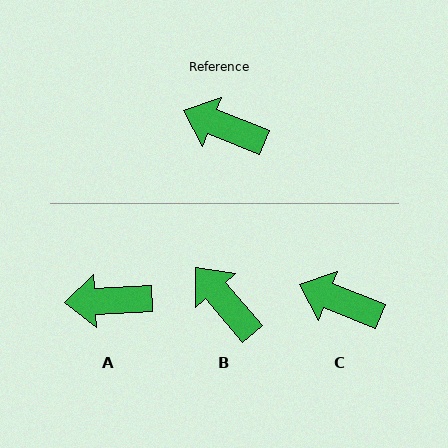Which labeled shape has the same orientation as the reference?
C.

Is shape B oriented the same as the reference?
No, it is off by about 29 degrees.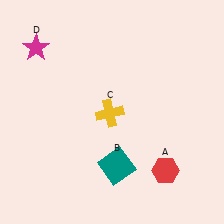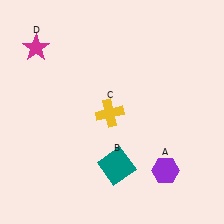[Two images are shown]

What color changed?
The hexagon (A) changed from red in Image 1 to purple in Image 2.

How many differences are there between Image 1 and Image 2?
There is 1 difference between the two images.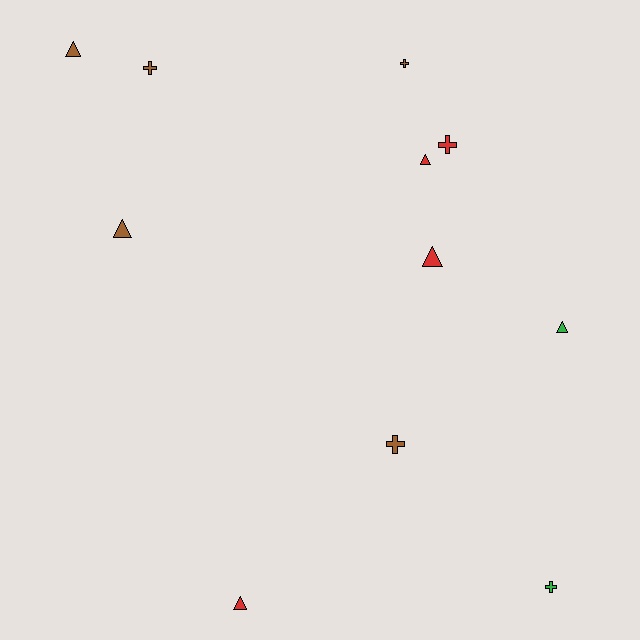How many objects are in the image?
There are 11 objects.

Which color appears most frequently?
Brown, with 5 objects.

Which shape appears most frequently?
Triangle, with 6 objects.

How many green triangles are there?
There is 1 green triangle.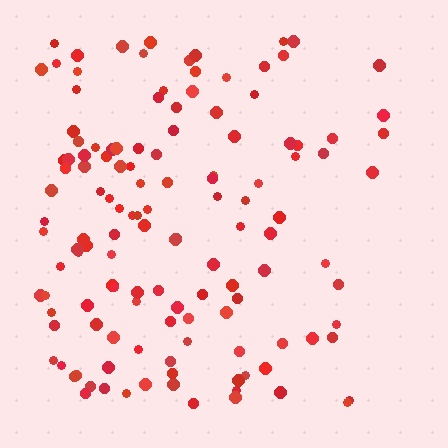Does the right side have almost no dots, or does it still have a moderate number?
Still a moderate number, just noticeably fewer than the left.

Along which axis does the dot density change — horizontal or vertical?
Horizontal.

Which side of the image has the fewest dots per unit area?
The right.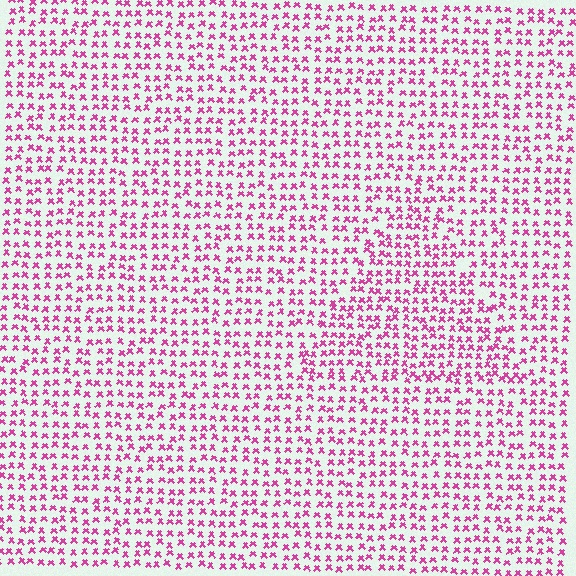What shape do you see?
I see a triangle.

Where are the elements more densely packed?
The elements are more densely packed inside the triangle boundary.